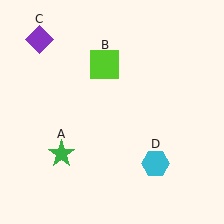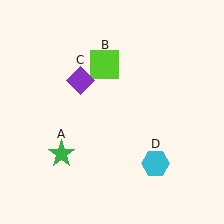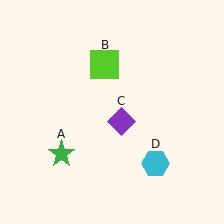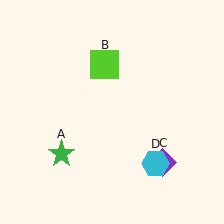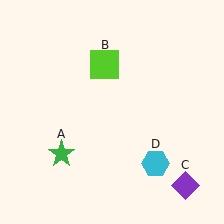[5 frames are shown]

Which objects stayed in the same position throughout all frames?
Green star (object A) and lime square (object B) and cyan hexagon (object D) remained stationary.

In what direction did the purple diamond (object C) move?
The purple diamond (object C) moved down and to the right.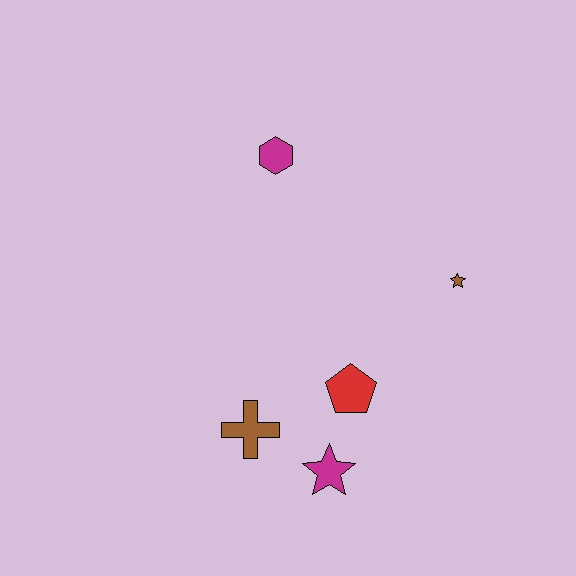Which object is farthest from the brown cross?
The magenta hexagon is farthest from the brown cross.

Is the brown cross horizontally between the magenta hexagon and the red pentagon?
No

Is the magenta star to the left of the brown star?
Yes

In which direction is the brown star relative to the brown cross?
The brown star is to the right of the brown cross.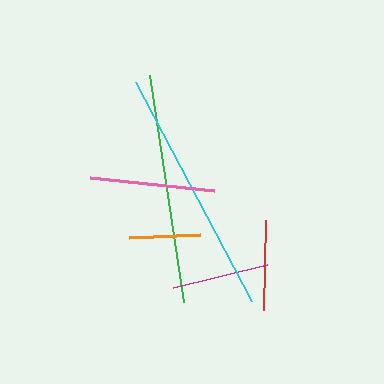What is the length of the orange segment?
The orange segment is approximately 71 pixels long.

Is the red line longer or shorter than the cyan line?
The cyan line is longer than the red line.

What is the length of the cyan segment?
The cyan segment is approximately 248 pixels long.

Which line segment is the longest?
The cyan line is the longest at approximately 248 pixels.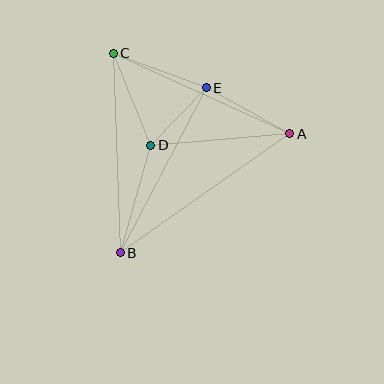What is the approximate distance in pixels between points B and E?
The distance between B and E is approximately 186 pixels.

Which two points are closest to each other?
Points D and E are closest to each other.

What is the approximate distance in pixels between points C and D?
The distance between C and D is approximately 99 pixels.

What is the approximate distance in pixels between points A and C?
The distance between A and C is approximately 194 pixels.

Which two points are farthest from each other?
Points A and B are farthest from each other.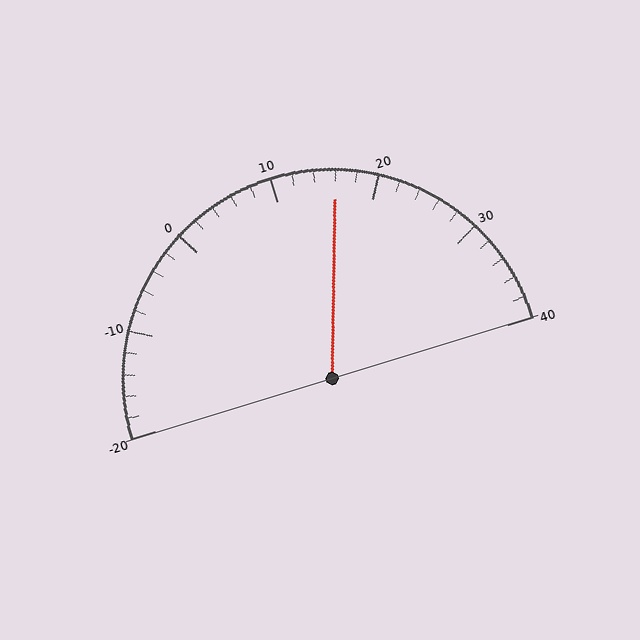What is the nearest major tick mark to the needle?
The nearest major tick mark is 20.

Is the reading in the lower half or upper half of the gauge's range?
The reading is in the upper half of the range (-20 to 40).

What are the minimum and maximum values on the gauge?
The gauge ranges from -20 to 40.